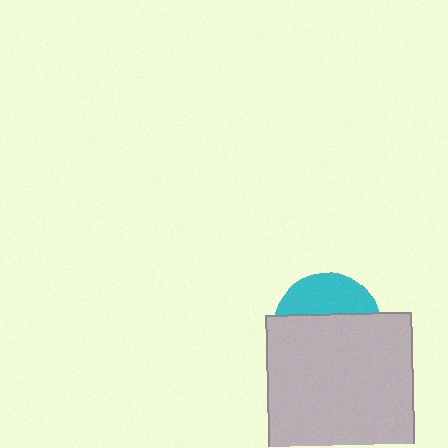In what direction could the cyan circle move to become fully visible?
The cyan circle could move up. That would shift it out from behind the light gray rectangle entirely.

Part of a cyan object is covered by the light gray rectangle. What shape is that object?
It is a circle.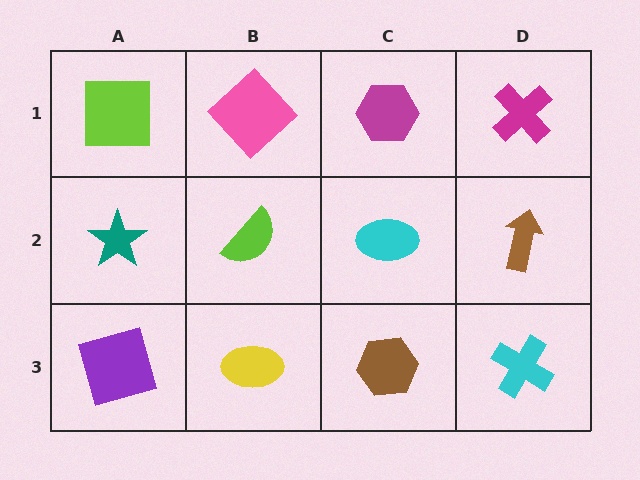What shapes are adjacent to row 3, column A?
A teal star (row 2, column A), a yellow ellipse (row 3, column B).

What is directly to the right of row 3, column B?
A brown hexagon.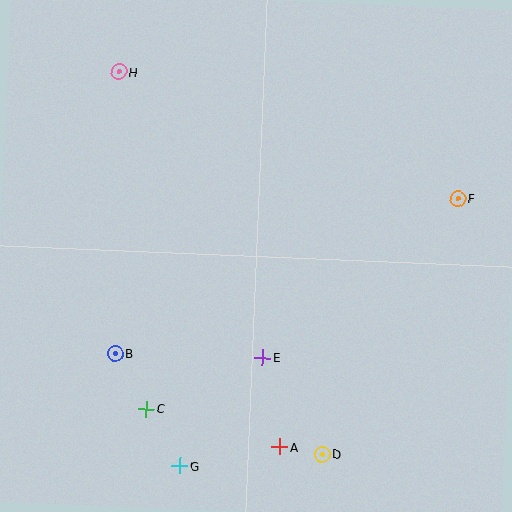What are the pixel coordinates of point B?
Point B is at (115, 354).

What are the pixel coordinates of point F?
Point F is at (458, 199).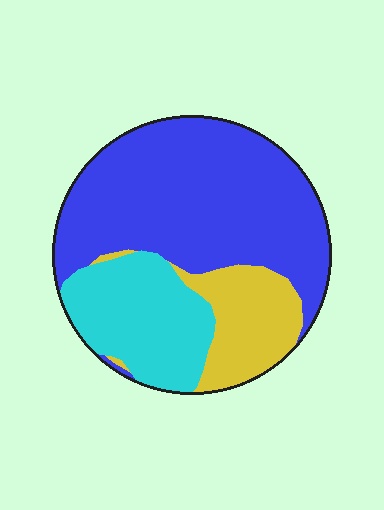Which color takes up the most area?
Blue, at roughly 60%.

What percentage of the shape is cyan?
Cyan takes up less than a quarter of the shape.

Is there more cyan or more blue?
Blue.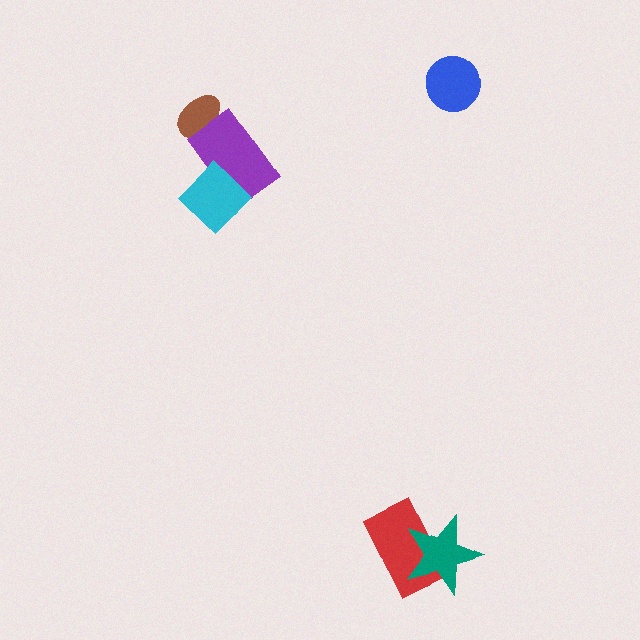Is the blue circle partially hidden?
No, no other shape covers it.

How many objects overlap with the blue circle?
0 objects overlap with the blue circle.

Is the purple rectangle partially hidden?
Yes, it is partially covered by another shape.